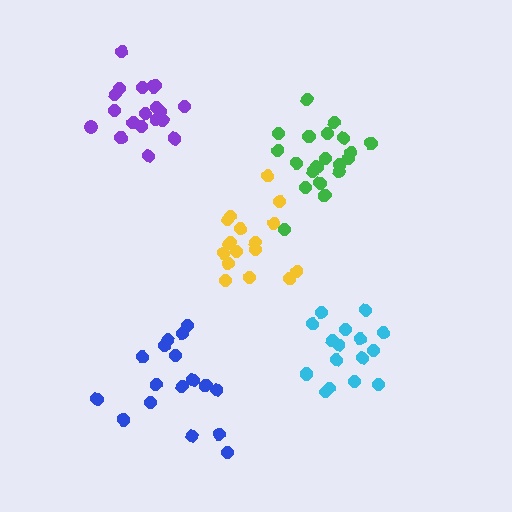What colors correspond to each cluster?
The clusters are colored: yellow, cyan, purple, blue, green.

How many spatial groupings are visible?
There are 5 spatial groupings.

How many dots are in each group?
Group 1: 17 dots, Group 2: 16 dots, Group 3: 19 dots, Group 4: 17 dots, Group 5: 20 dots (89 total).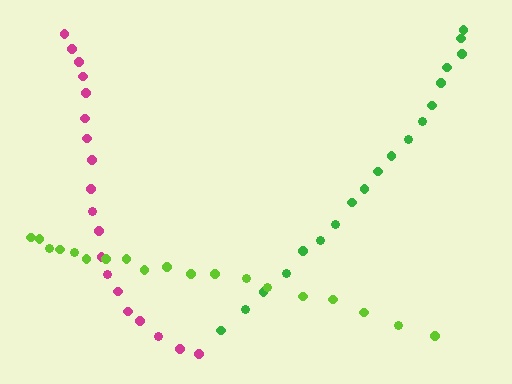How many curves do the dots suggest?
There are 3 distinct paths.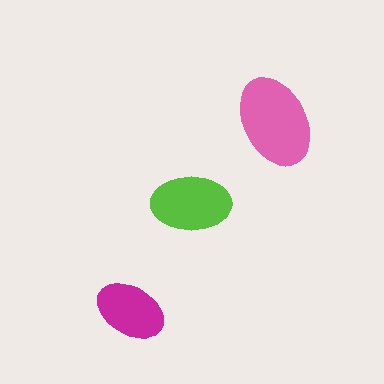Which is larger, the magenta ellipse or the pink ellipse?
The pink one.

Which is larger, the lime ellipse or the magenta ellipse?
The lime one.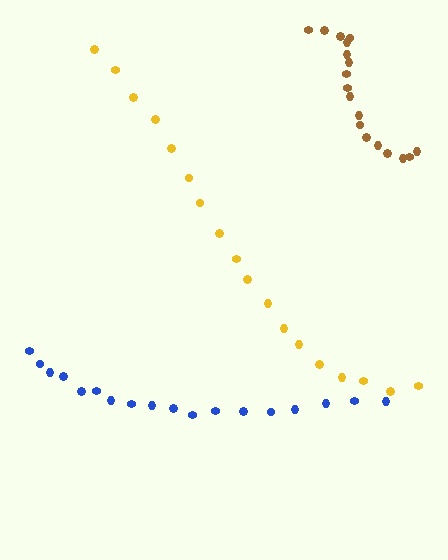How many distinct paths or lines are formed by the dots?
There are 3 distinct paths.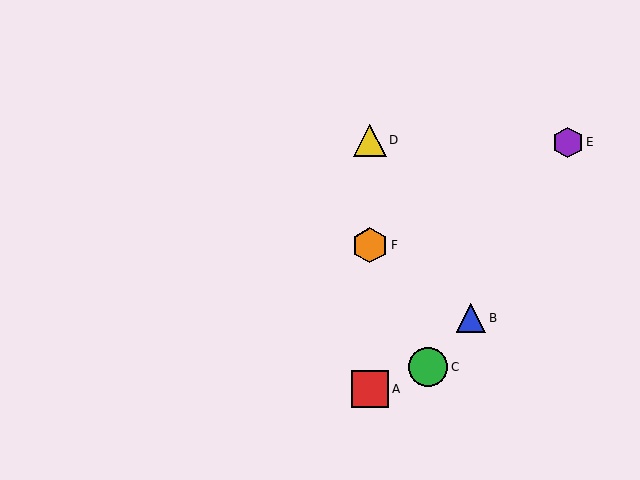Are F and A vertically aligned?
Yes, both are at x≈370.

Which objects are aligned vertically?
Objects A, D, F are aligned vertically.